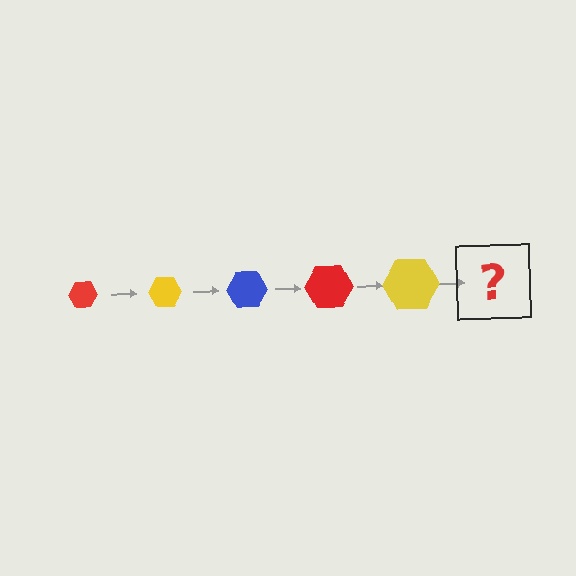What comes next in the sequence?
The next element should be a blue hexagon, larger than the previous one.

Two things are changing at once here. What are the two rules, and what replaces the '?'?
The two rules are that the hexagon grows larger each step and the color cycles through red, yellow, and blue. The '?' should be a blue hexagon, larger than the previous one.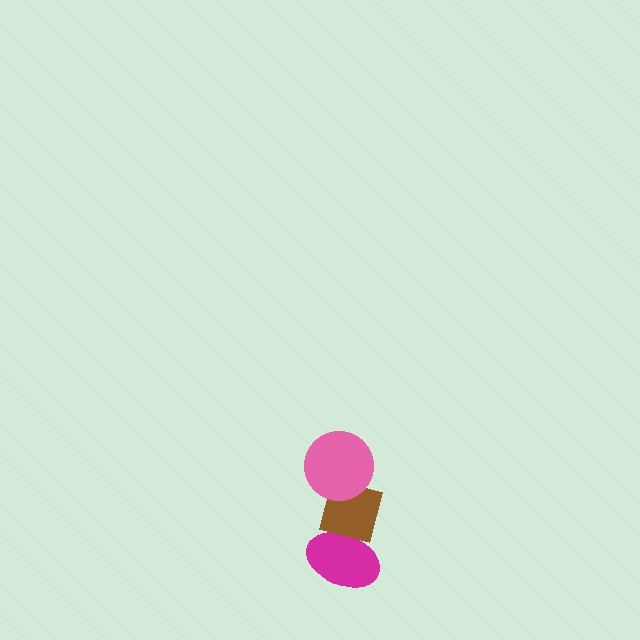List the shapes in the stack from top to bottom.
From top to bottom: the pink circle, the brown square, the magenta ellipse.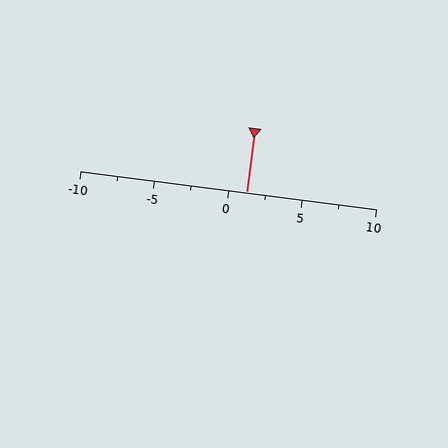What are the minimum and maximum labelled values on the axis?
The axis runs from -10 to 10.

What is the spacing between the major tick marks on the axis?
The major ticks are spaced 5 apart.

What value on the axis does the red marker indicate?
The marker indicates approximately 1.2.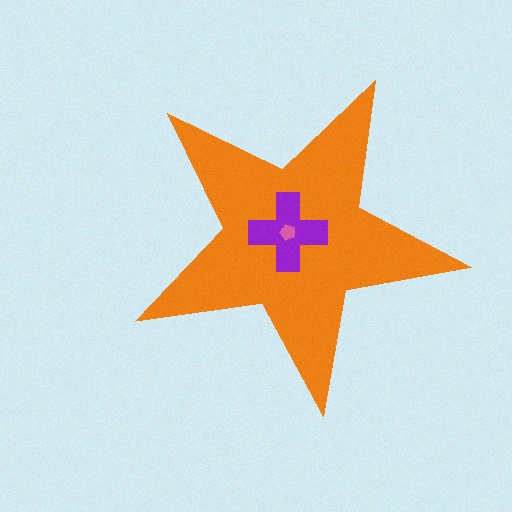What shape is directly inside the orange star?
The purple cross.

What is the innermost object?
The pink pentagon.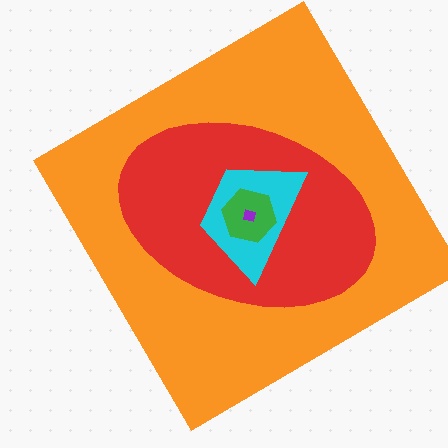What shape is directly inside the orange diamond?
The red ellipse.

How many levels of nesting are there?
5.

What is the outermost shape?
The orange diamond.